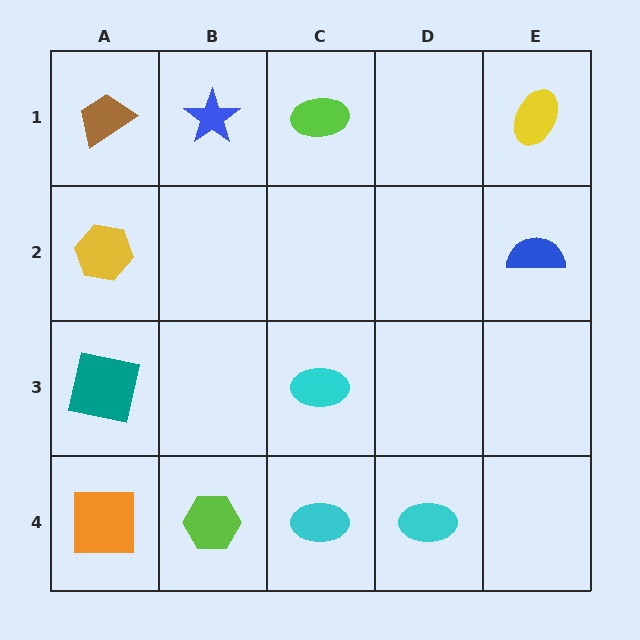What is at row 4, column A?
An orange square.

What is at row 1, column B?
A blue star.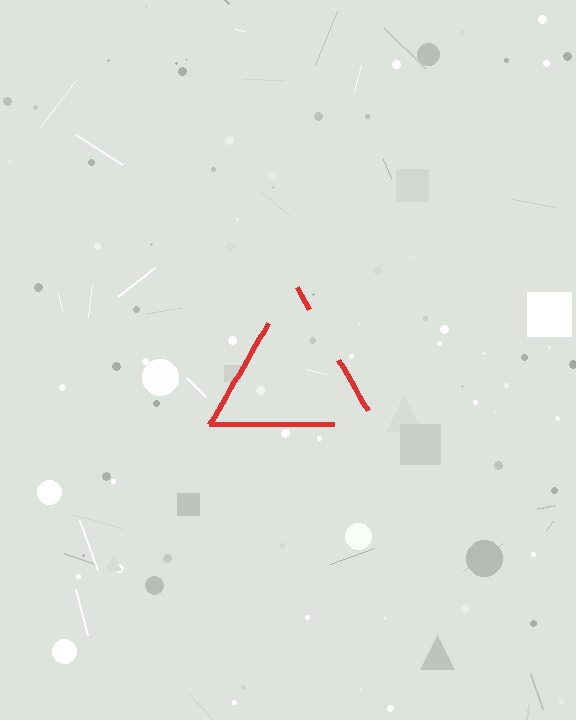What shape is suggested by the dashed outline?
The dashed outline suggests a triangle.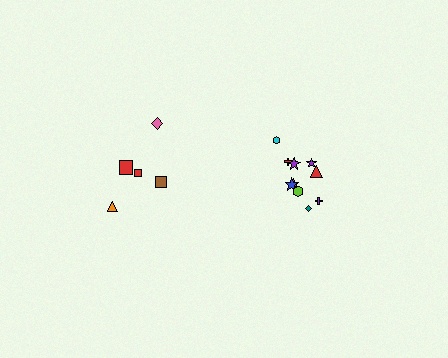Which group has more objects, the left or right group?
The right group.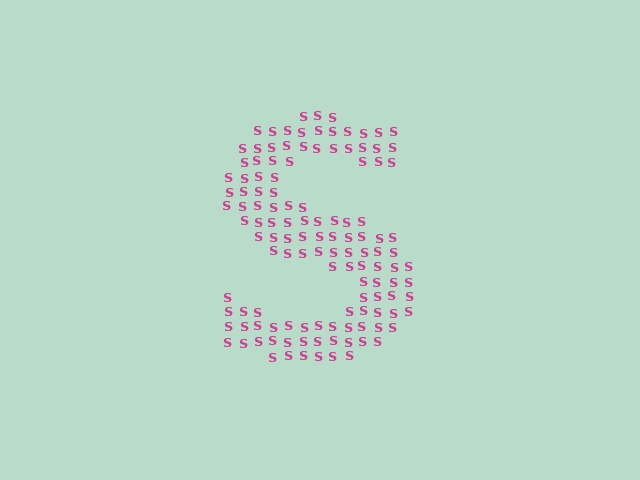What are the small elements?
The small elements are letter S's.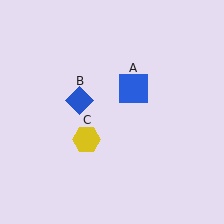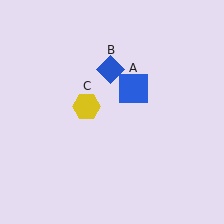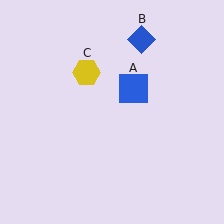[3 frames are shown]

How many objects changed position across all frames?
2 objects changed position: blue diamond (object B), yellow hexagon (object C).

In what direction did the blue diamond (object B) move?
The blue diamond (object B) moved up and to the right.